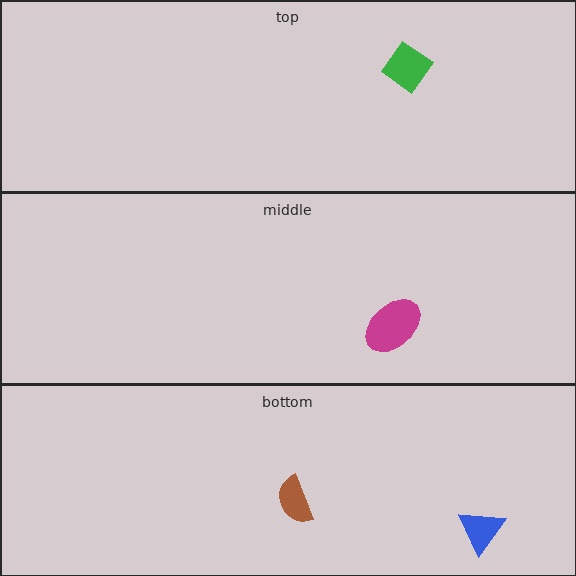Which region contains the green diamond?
The top region.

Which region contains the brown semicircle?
The bottom region.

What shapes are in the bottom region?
The brown semicircle, the blue triangle.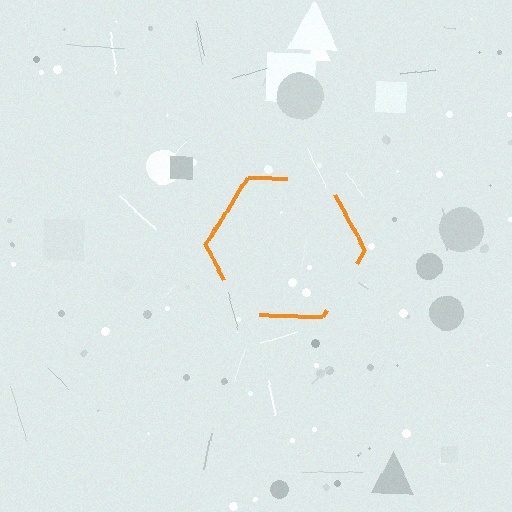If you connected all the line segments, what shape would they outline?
They would outline a hexagon.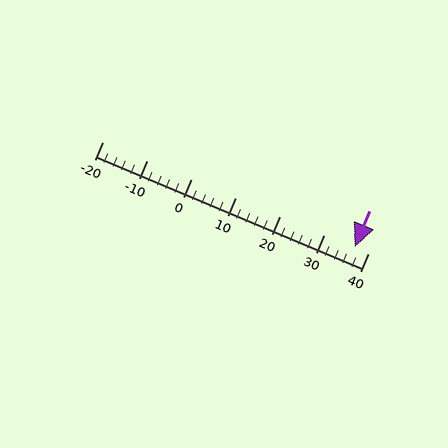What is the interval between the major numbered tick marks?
The major tick marks are spaced 10 units apart.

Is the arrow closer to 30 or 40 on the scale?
The arrow is closer to 40.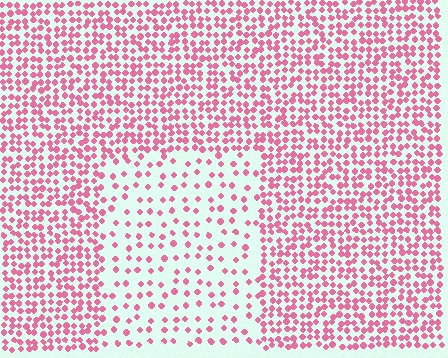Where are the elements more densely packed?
The elements are more densely packed outside the rectangle boundary.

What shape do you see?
I see a rectangle.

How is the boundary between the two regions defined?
The boundary is defined by a change in element density (approximately 2.5x ratio). All elements are the same color, size, and shape.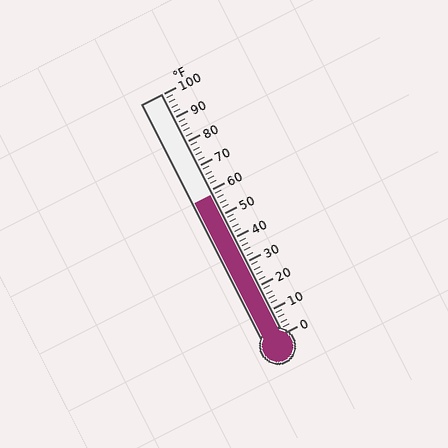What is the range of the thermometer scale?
The thermometer scale ranges from 0°F to 100°F.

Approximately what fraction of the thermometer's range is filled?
The thermometer is filled to approximately 60% of its range.